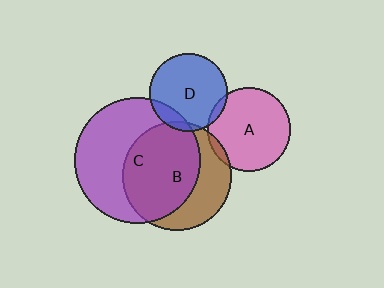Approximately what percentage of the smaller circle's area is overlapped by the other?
Approximately 65%.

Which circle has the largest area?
Circle C (purple).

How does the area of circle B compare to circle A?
Approximately 1.7 times.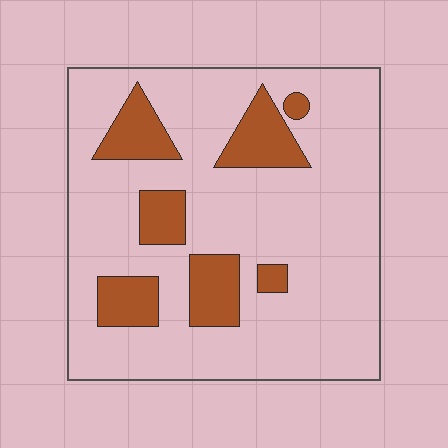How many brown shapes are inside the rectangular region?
7.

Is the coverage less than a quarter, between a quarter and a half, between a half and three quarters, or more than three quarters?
Less than a quarter.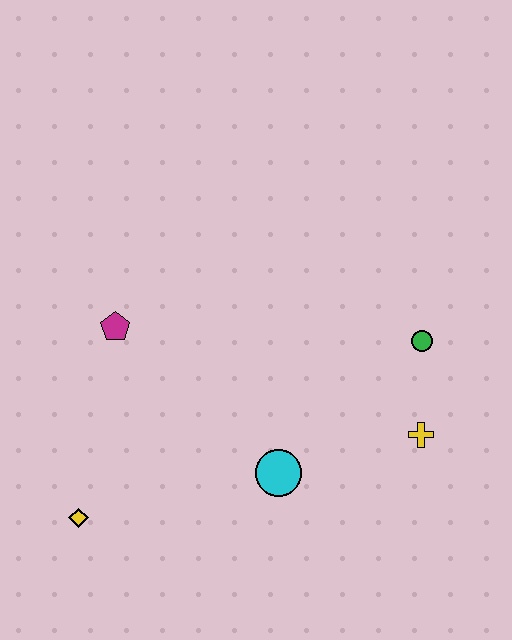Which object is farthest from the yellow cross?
The yellow diamond is farthest from the yellow cross.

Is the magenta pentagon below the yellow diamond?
No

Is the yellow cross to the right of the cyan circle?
Yes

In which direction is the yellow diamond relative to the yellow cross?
The yellow diamond is to the left of the yellow cross.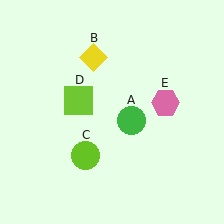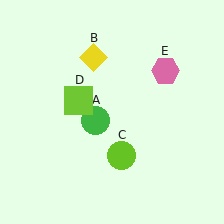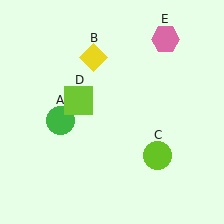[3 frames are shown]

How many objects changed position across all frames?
3 objects changed position: green circle (object A), lime circle (object C), pink hexagon (object E).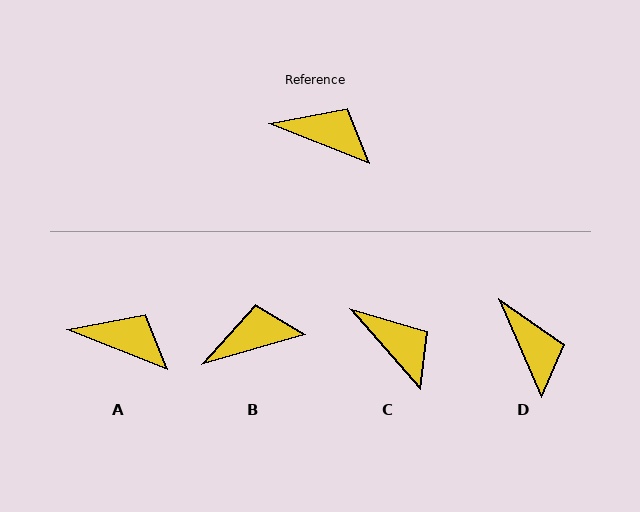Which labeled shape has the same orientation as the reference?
A.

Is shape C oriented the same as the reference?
No, it is off by about 28 degrees.